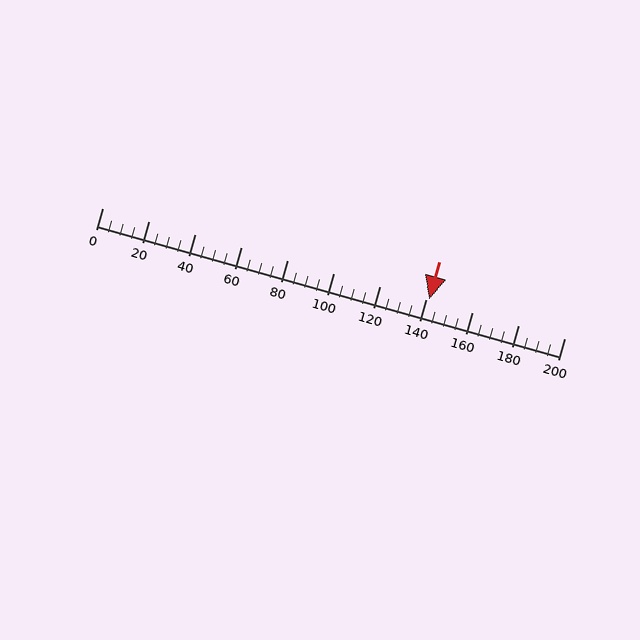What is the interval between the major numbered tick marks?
The major tick marks are spaced 20 units apart.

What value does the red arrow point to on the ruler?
The red arrow points to approximately 141.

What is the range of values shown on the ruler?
The ruler shows values from 0 to 200.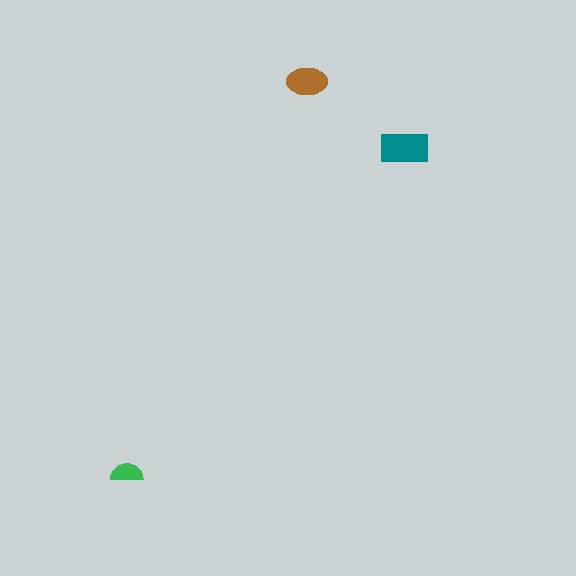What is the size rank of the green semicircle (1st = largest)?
3rd.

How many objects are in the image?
There are 3 objects in the image.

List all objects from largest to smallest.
The teal rectangle, the brown ellipse, the green semicircle.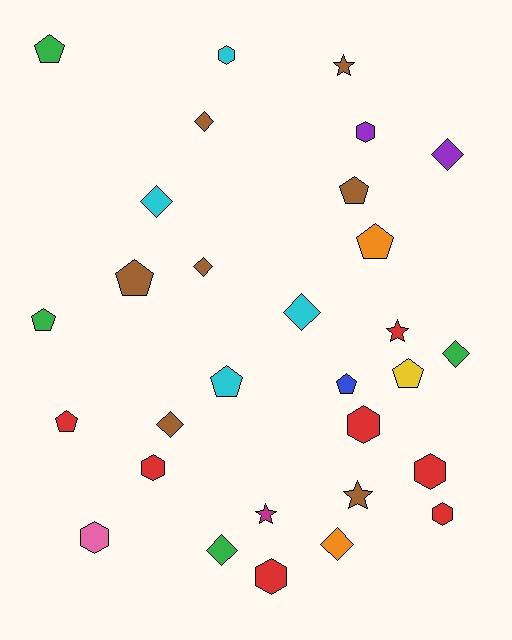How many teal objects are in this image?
There are no teal objects.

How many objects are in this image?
There are 30 objects.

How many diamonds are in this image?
There are 9 diamonds.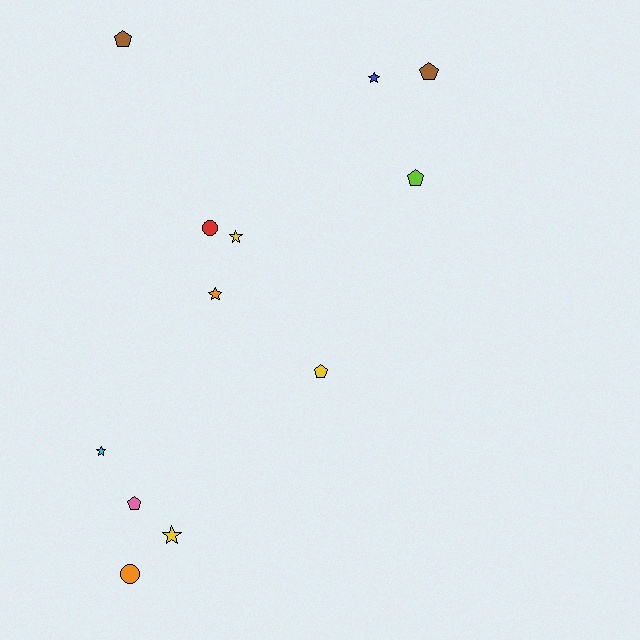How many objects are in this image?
There are 12 objects.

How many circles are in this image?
There are 2 circles.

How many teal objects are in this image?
There are no teal objects.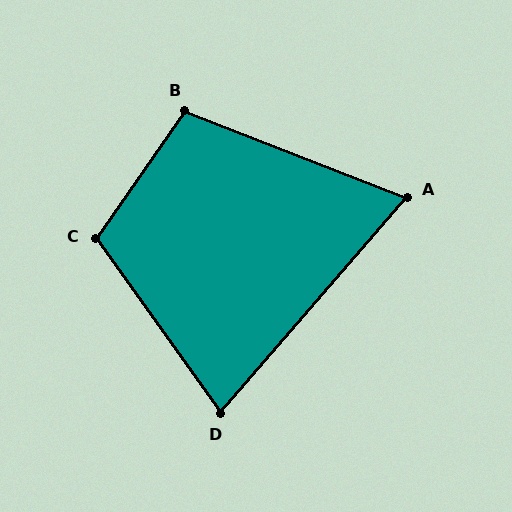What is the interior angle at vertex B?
Approximately 104 degrees (obtuse).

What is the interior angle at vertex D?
Approximately 76 degrees (acute).